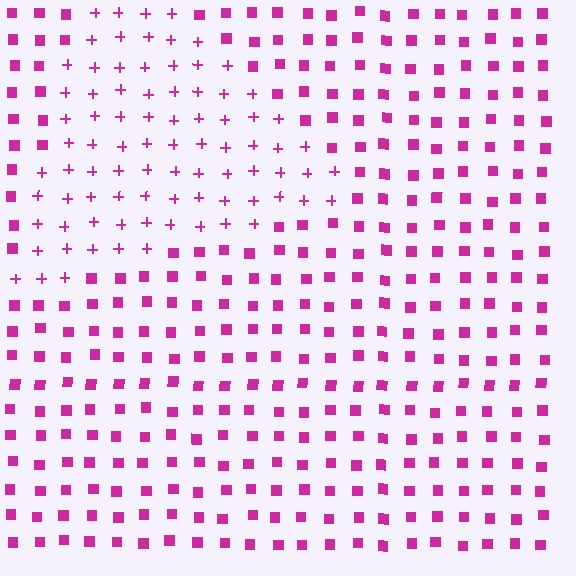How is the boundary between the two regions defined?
The boundary is defined by a change in element shape: plus signs inside vs. squares outside. All elements share the same color and spacing.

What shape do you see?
I see a triangle.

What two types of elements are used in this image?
The image uses plus signs inside the triangle region and squares outside it.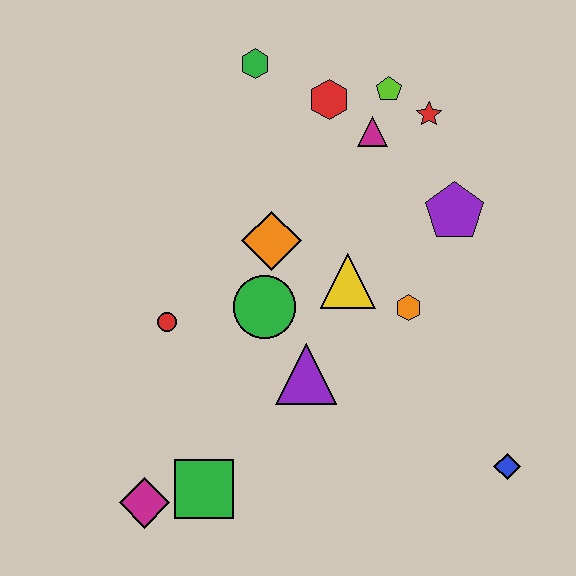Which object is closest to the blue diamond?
The orange hexagon is closest to the blue diamond.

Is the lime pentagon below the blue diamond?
No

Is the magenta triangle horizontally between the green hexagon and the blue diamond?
Yes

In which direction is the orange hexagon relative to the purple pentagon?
The orange hexagon is below the purple pentagon.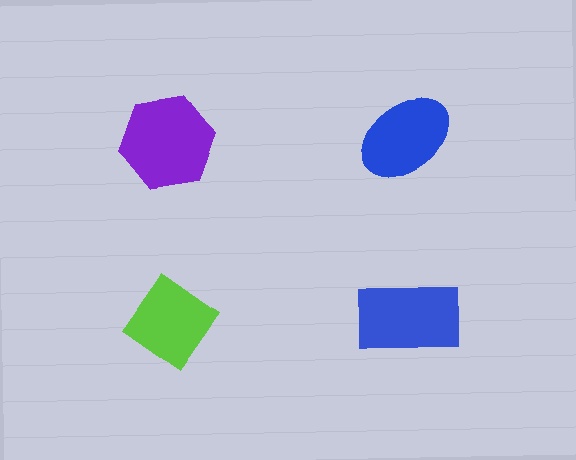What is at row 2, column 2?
A blue rectangle.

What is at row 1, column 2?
A blue ellipse.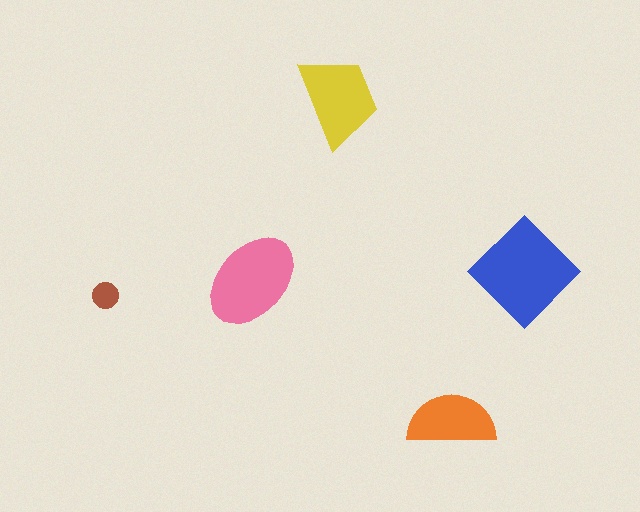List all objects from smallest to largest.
The brown circle, the orange semicircle, the yellow trapezoid, the pink ellipse, the blue diamond.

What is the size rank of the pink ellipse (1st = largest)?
2nd.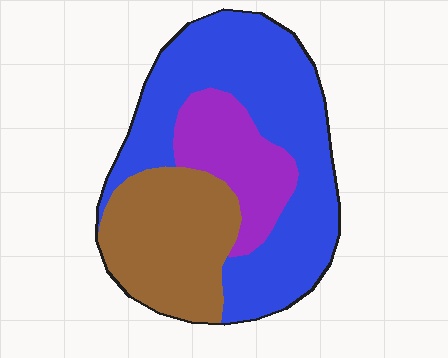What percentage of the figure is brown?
Brown covers 29% of the figure.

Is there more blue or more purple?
Blue.